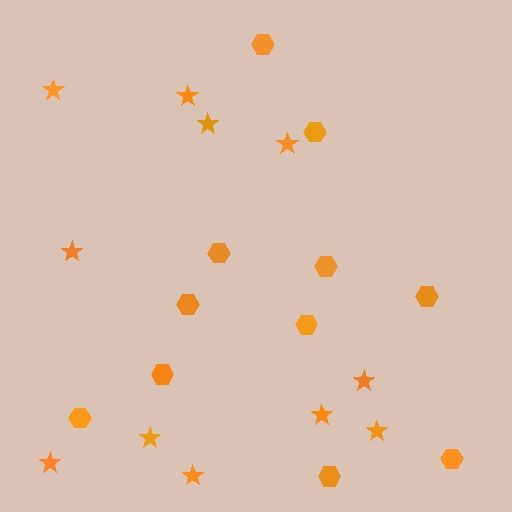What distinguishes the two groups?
There are 2 groups: one group of hexagons (11) and one group of stars (11).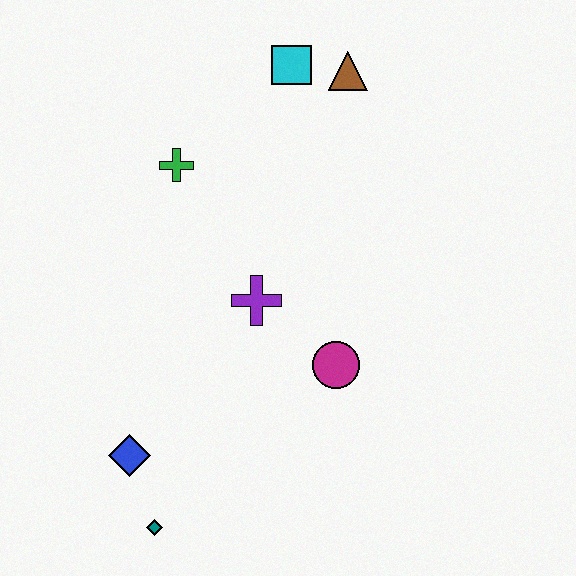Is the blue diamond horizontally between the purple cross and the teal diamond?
No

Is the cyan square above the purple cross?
Yes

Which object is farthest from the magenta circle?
The cyan square is farthest from the magenta circle.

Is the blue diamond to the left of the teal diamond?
Yes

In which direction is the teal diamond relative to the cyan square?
The teal diamond is below the cyan square.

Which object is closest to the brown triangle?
The cyan square is closest to the brown triangle.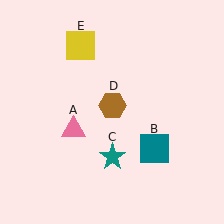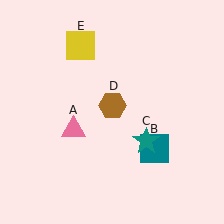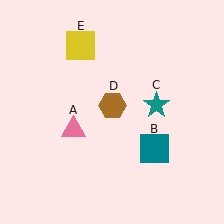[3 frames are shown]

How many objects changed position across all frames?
1 object changed position: teal star (object C).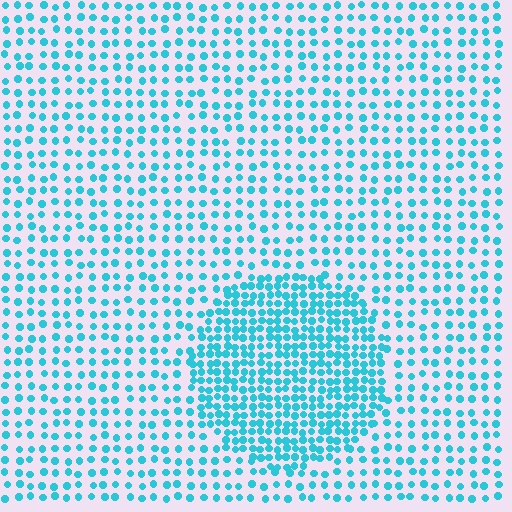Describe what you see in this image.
The image contains small cyan elements arranged at two different densities. A circle-shaped region is visible where the elements are more densely packed than the surrounding area.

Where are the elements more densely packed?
The elements are more densely packed inside the circle boundary.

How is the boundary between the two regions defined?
The boundary is defined by a change in element density (approximately 2.1x ratio). All elements are the same color, size, and shape.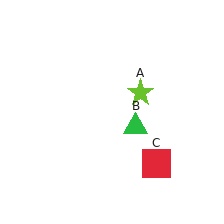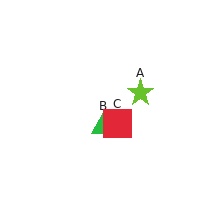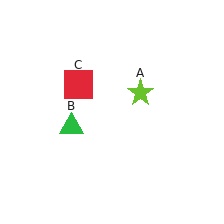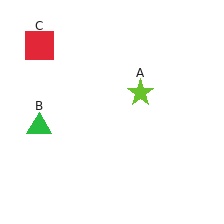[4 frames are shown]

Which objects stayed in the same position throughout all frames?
Lime star (object A) remained stationary.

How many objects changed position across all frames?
2 objects changed position: green triangle (object B), red square (object C).